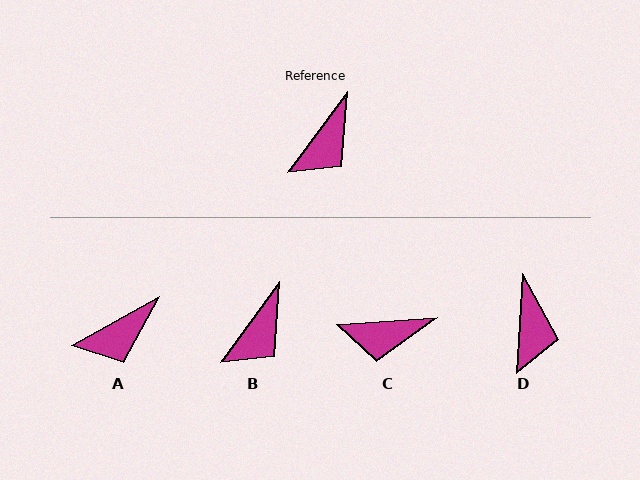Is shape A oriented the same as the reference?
No, it is off by about 25 degrees.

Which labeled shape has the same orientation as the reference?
B.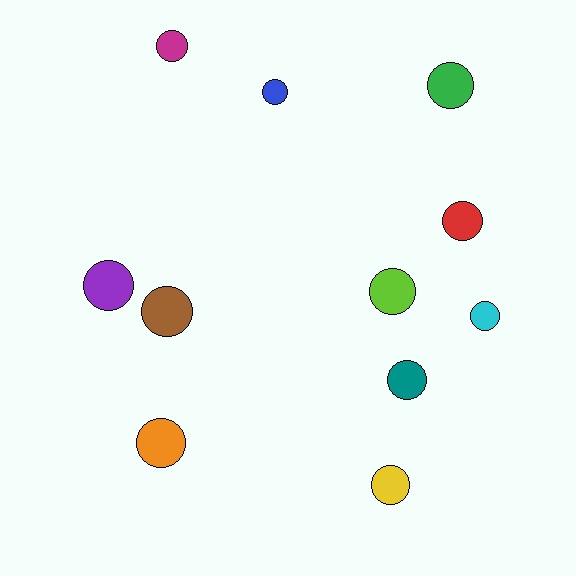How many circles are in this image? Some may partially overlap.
There are 11 circles.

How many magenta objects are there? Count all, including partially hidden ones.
There is 1 magenta object.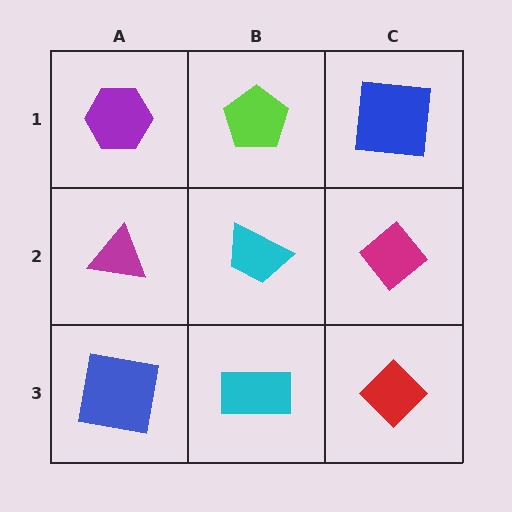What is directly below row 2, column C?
A red diamond.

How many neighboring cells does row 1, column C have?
2.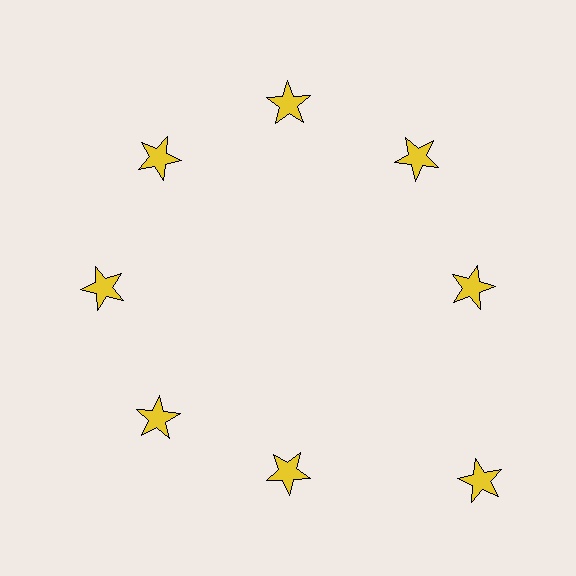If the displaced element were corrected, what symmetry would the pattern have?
It would have 8-fold rotational symmetry — the pattern would map onto itself every 45 degrees.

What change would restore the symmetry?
The symmetry would be restored by moving it inward, back onto the ring so that all 8 stars sit at equal angles and equal distance from the center.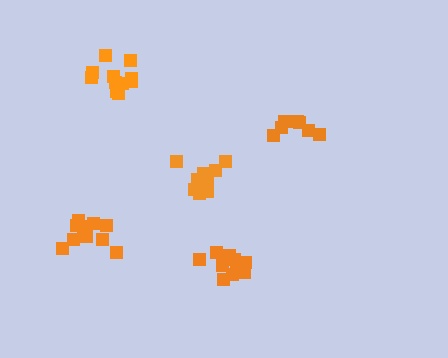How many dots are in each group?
Group 1: 7 dots, Group 2: 10 dots, Group 3: 9 dots, Group 4: 11 dots, Group 5: 12 dots (49 total).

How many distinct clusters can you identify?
There are 5 distinct clusters.